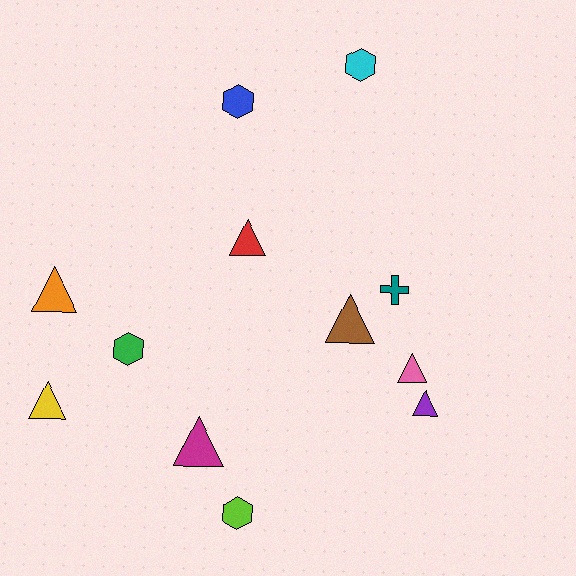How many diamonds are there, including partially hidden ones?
There are no diamonds.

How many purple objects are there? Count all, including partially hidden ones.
There is 1 purple object.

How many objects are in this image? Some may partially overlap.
There are 12 objects.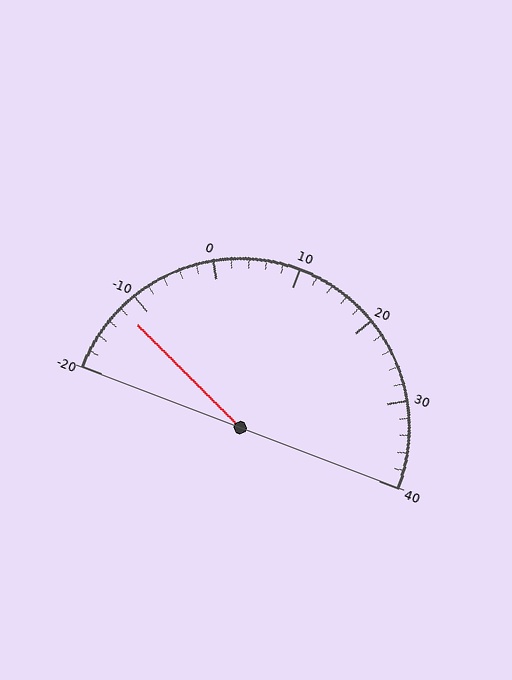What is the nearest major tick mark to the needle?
The nearest major tick mark is -10.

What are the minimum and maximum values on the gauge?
The gauge ranges from -20 to 40.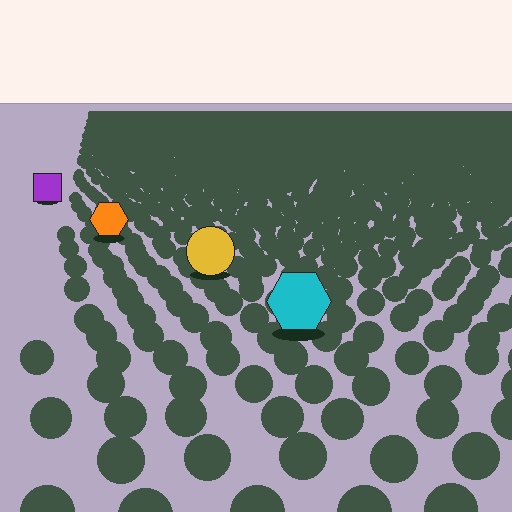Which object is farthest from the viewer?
The purple square is farthest from the viewer. It appears smaller and the ground texture around it is denser.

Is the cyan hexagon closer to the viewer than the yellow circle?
Yes. The cyan hexagon is closer — you can tell from the texture gradient: the ground texture is coarser near it.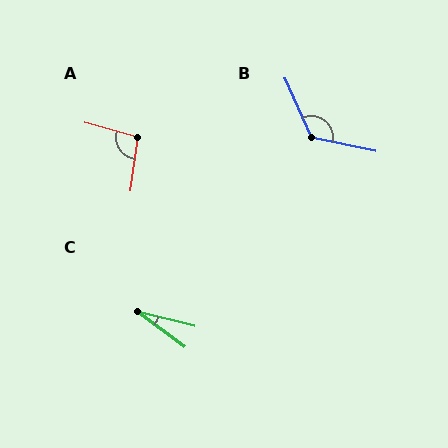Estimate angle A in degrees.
Approximately 97 degrees.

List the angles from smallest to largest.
C (23°), A (97°), B (125°).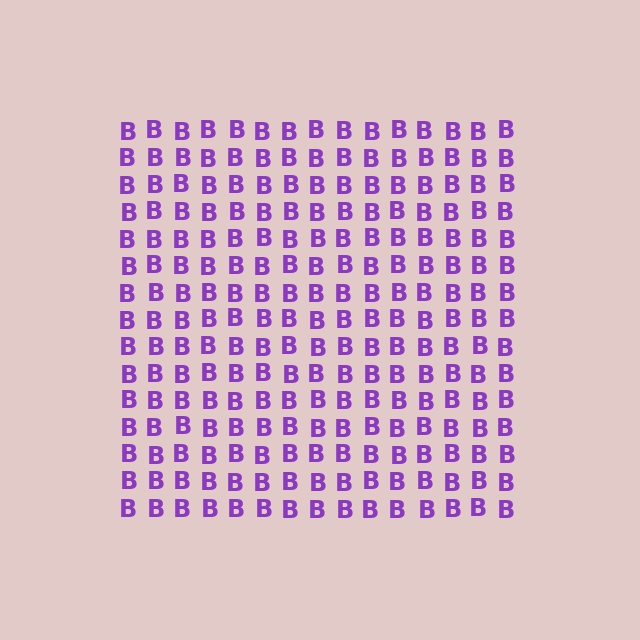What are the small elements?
The small elements are letter B's.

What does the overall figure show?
The overall figure shows a square.